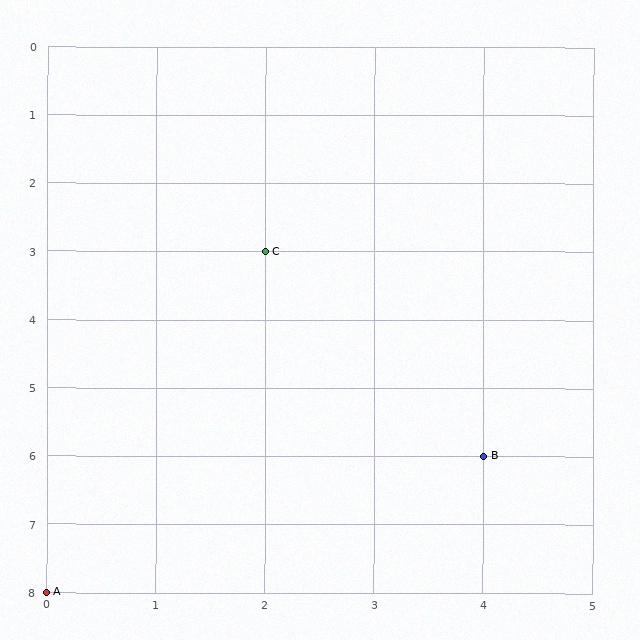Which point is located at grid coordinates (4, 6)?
Point B is at (4, 6).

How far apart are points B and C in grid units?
Points B and C are 2 columns and 3 rows apart (about 3.6 grid units diagonally).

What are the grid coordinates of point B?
Point B is at grid coordinates (4, 6).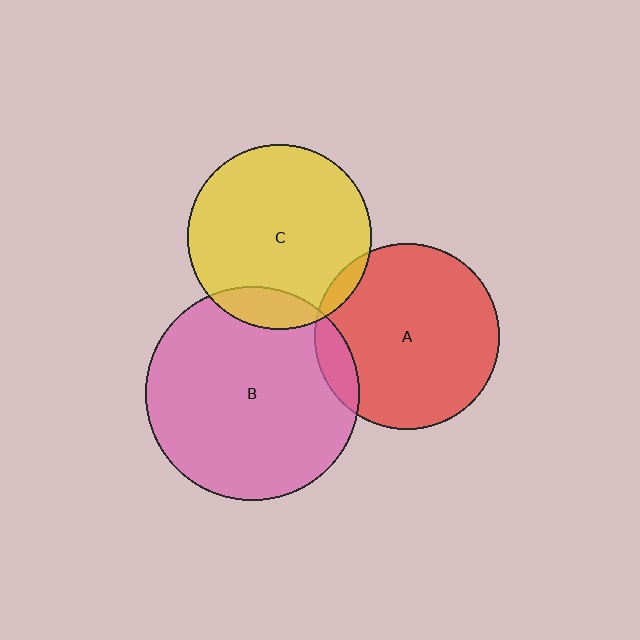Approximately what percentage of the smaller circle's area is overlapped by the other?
Approximately 5%.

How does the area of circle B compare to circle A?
Approximately 1.3 times.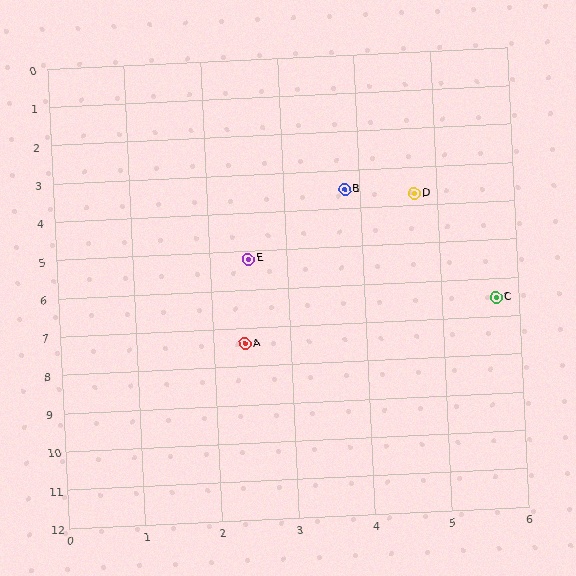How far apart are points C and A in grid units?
Points C and A are about 3.4 grid units apart.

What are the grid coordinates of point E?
Point E is at approximately (2.5, 5.2).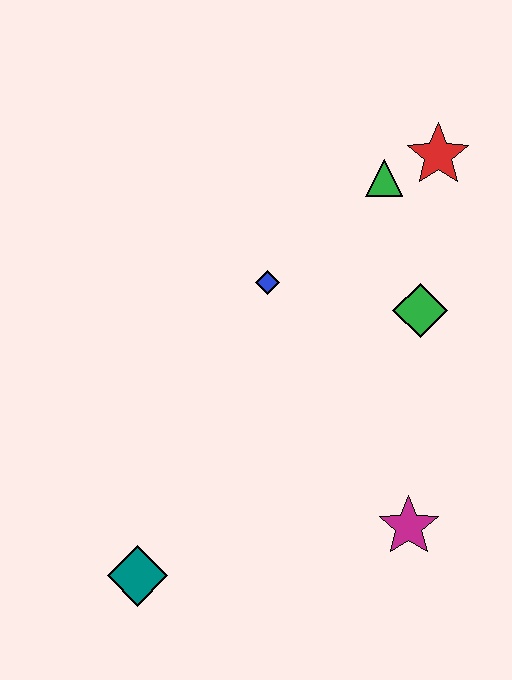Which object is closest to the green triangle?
The red star is closest to the green triangle.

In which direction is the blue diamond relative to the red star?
The blue diamond is to the left of the red star.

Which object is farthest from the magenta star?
The red star is farthest from the magenta star.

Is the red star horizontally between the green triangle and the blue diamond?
No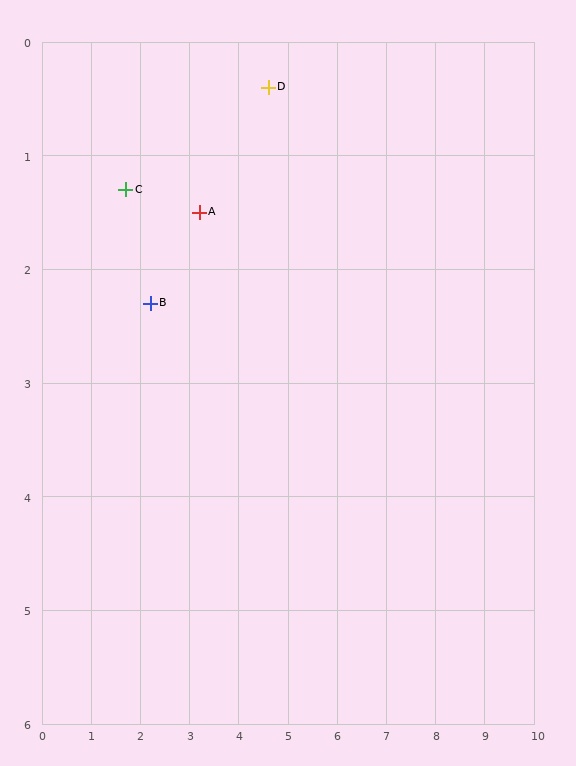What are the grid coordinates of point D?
Point D is at approximately (4.6, 0.4).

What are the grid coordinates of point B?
Point B is at approximately (2.2, 2.3).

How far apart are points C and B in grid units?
Points C and B are about 1.1 grid units apart.